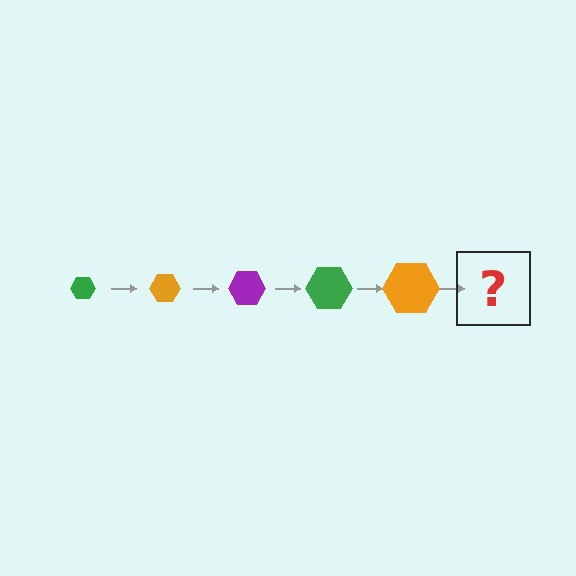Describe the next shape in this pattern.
It should be a purple hexagon, larger than the previous one.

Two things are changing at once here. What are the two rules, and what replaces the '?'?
The two rules are that the hexagon grows larger each step and the color cycles through green, orange, and purple. The '?' should be a purple hexagon, larger than the previous one.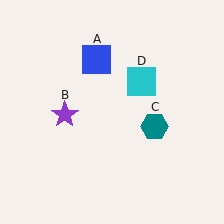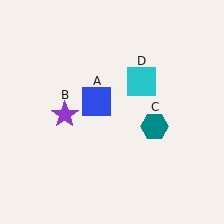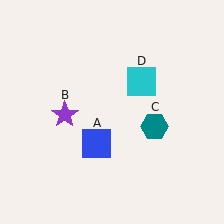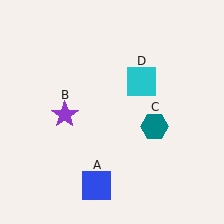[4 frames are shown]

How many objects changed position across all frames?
1 object changed position: blue square (object A).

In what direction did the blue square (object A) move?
The blue square (object A) moved down.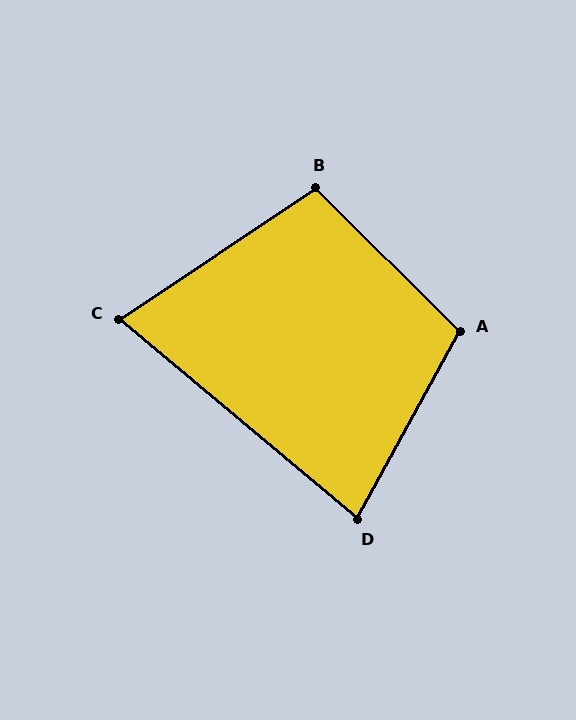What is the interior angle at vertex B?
Approximately 102 degrees (obtuse).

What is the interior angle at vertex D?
Approximately 78 degrees (acute).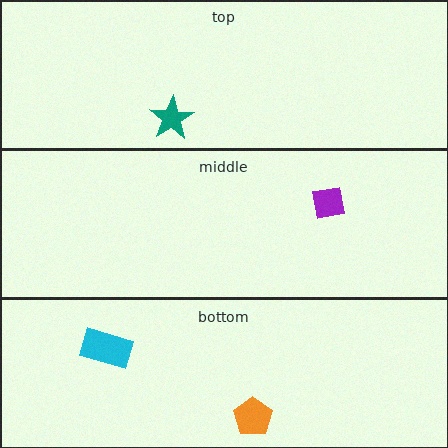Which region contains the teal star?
The top region.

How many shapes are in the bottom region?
2.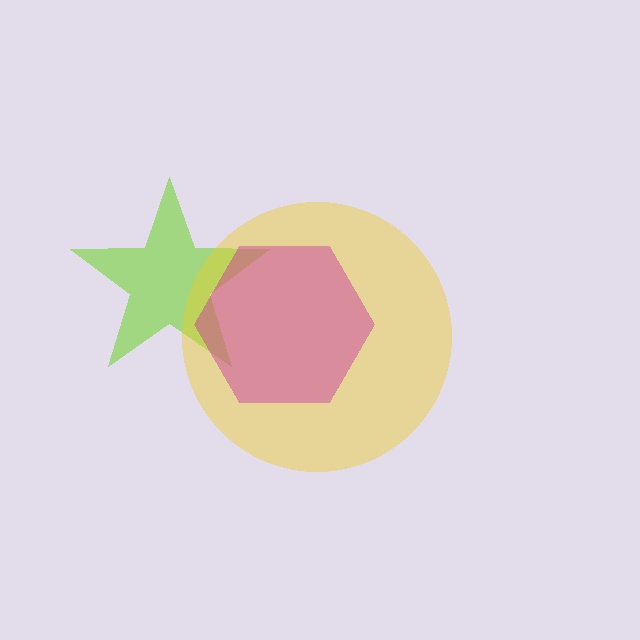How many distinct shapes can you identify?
There are 3 distinct shapes: a lime star, a yellow circle, a magenta hexagon.